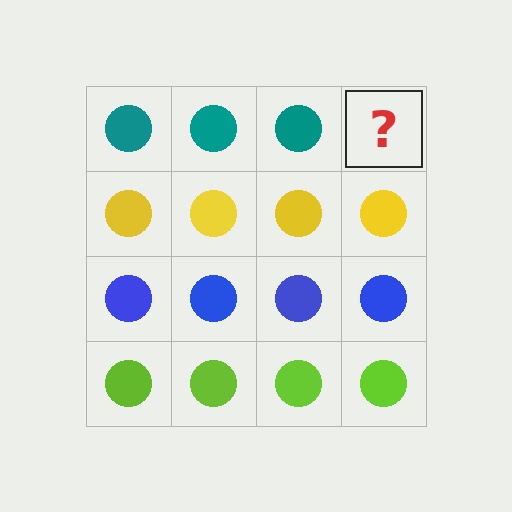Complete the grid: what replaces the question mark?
The question mark should be replaced with a teal circle.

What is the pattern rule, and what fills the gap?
The rule is that each row has a consistent color. The gap should be filled with a teal circle.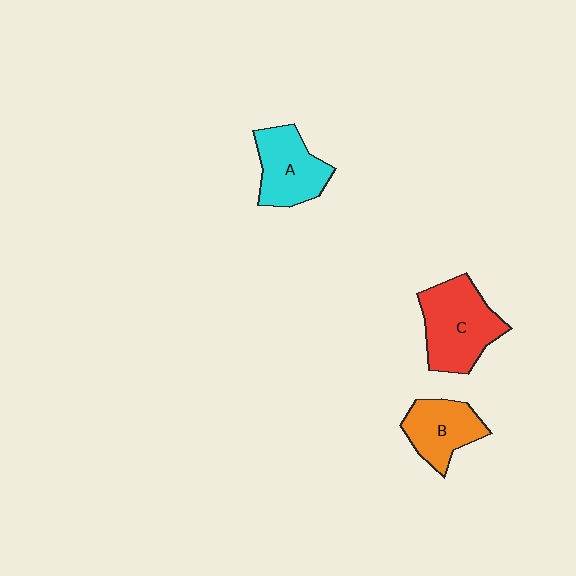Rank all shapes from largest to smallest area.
From largest to smallest: C (red), A (cyan), B (orange).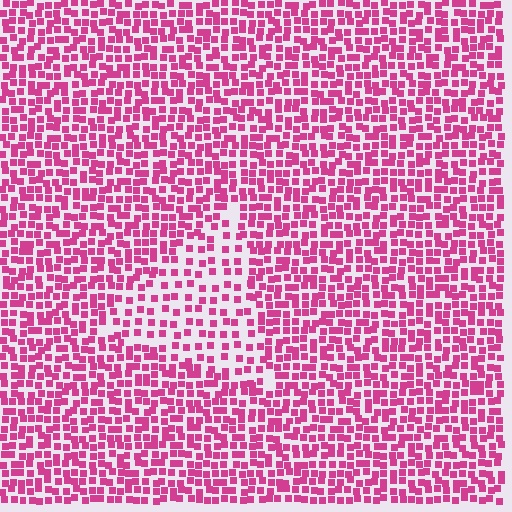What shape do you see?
I see a triangle.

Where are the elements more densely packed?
The elements are more densely packed outside the triangle boundary.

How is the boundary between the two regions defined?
The boundary is defined by a change in element density (approximately 1.9x ratio). All elements are the same color, size, and shape.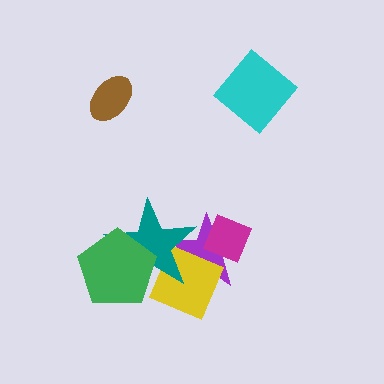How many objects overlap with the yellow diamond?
3 objects overlap with the yellow diamond.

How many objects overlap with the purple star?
3 objects overlap with the purple star.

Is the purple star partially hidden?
Yes, it is partially covered by another shape.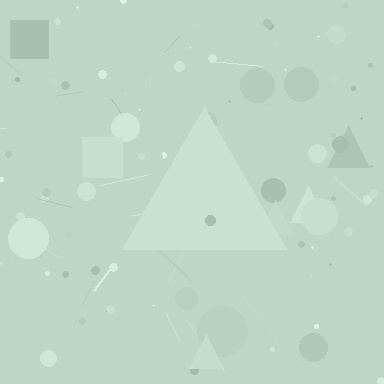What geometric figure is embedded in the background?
A triangle is embedded in the background.